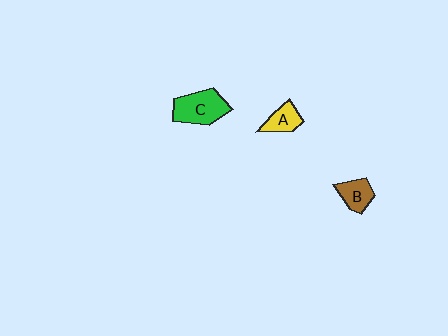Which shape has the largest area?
Shape C (green).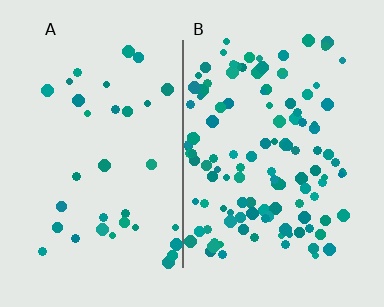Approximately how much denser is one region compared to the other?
Approximately 3.5× — region B over region A.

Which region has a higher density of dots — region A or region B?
B (the right).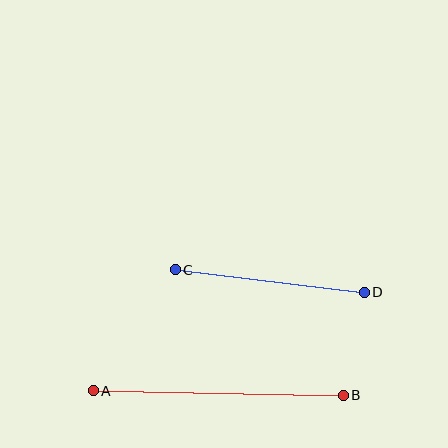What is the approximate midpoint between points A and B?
The midpoint is at approximately (218, 393) pixels.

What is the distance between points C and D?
The distance is approximately 190 pixels.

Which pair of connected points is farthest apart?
Points A and B are farthest apart.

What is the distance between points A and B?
The distance is approximately 250 pixels.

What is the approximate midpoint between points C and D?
The midpoint is at approximately (270, 281) pixels.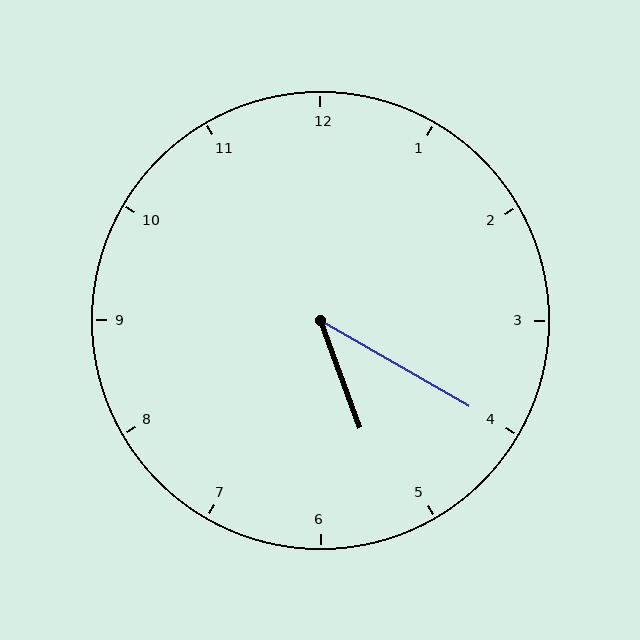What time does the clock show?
5:20.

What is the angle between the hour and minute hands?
Approximately 40 degrees.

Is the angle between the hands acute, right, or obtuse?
It is acute.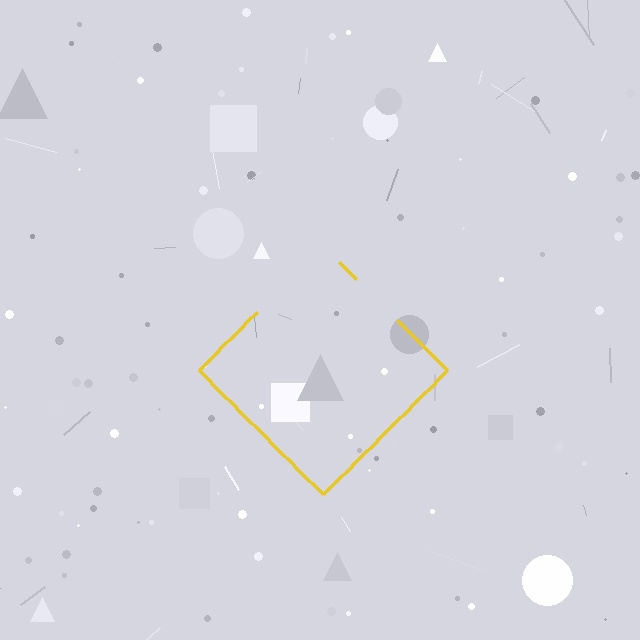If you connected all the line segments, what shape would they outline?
They would outline a diamond.